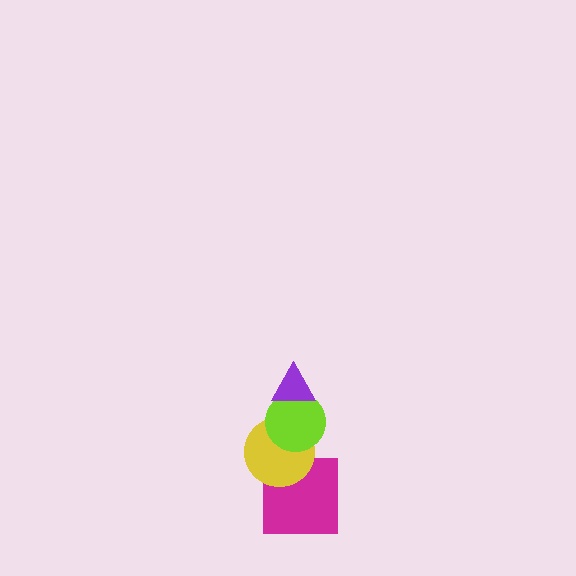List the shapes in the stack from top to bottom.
From top to bottom: the purple triangle, the lime circle, the yellow circle, the magenta square.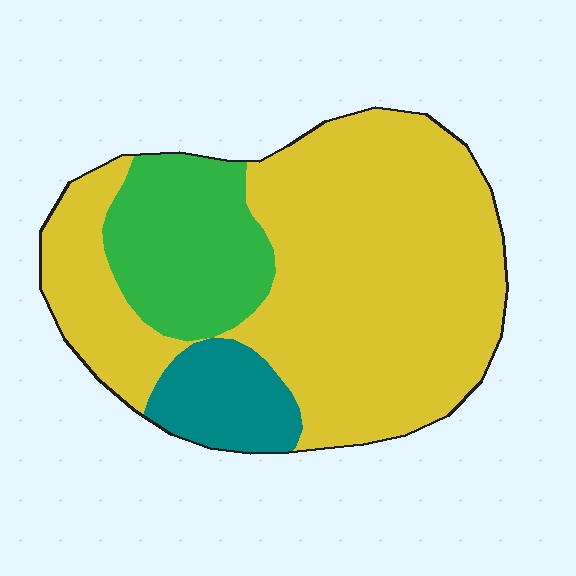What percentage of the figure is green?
Green takes up less than a quarter of the figure.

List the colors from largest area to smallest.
From largest to smallest: yellow, green, teal.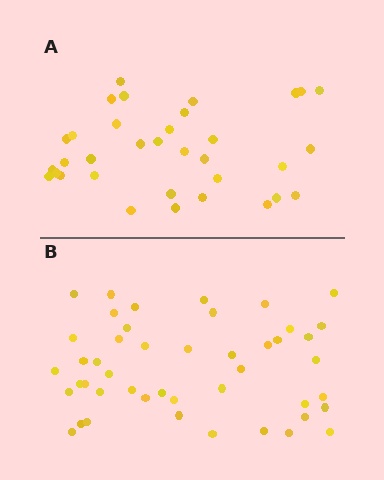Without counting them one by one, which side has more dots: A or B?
Region B (the bottom region) has more dots.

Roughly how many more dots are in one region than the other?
Region B has roughly 12 or so more dots than region A.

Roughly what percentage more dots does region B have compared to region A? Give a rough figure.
About 35% more.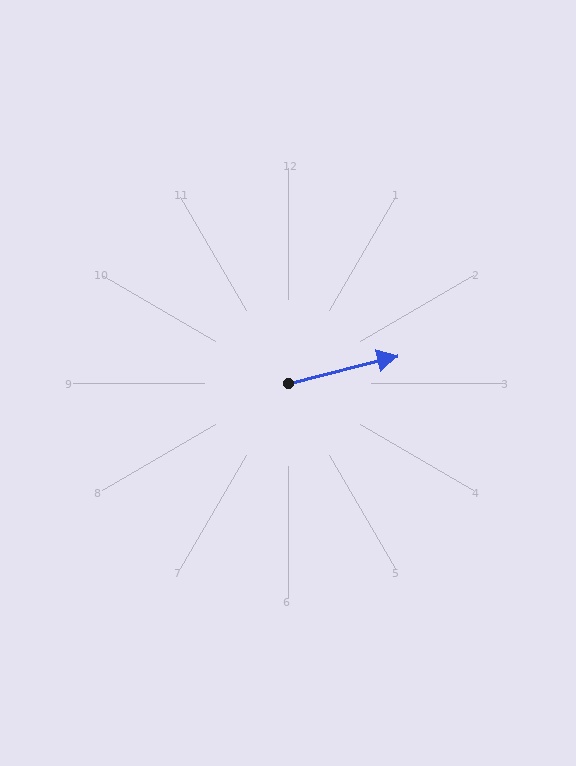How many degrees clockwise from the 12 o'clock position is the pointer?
Approximately 76 degrees.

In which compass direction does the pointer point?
East.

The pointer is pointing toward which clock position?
Roughly 3 o'clock.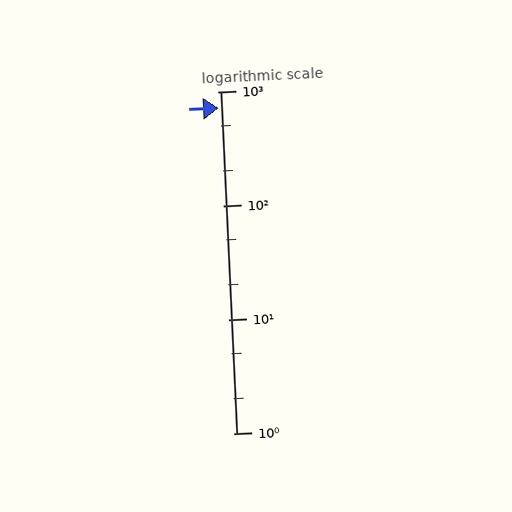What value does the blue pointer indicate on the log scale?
The pointer indicates approximately 710.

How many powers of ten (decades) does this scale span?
The scale spans 3 decades, from 1 to 1000.